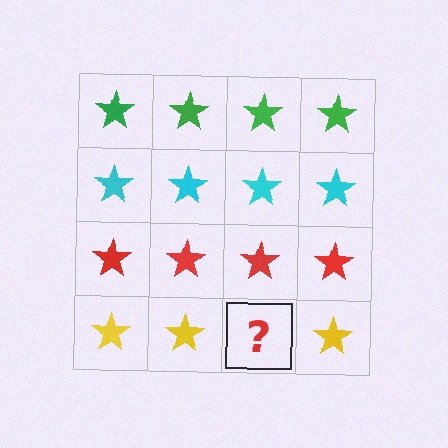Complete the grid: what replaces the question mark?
The question mark should be replaced with a yellow star.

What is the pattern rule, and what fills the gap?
The rule is that each row has a consistent color. The gap should be filled with a yellow star.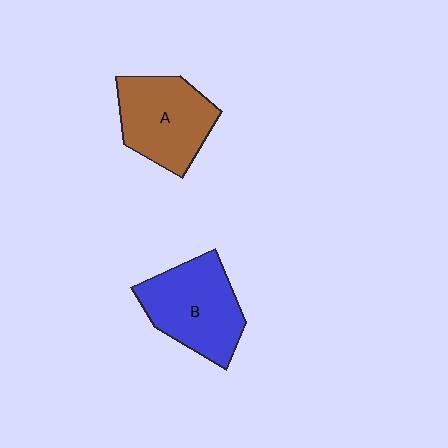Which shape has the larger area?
Shape B (blue).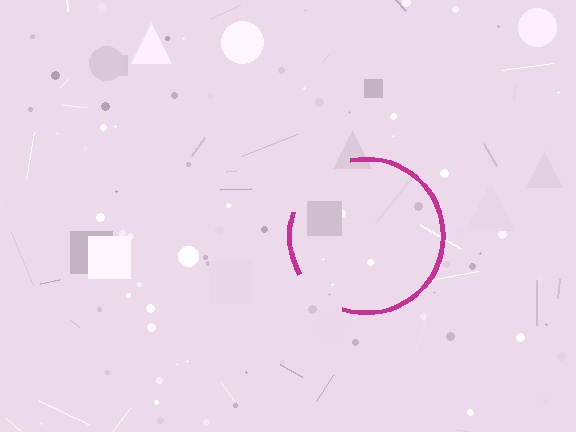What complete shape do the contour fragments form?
The contour fragments form a circle.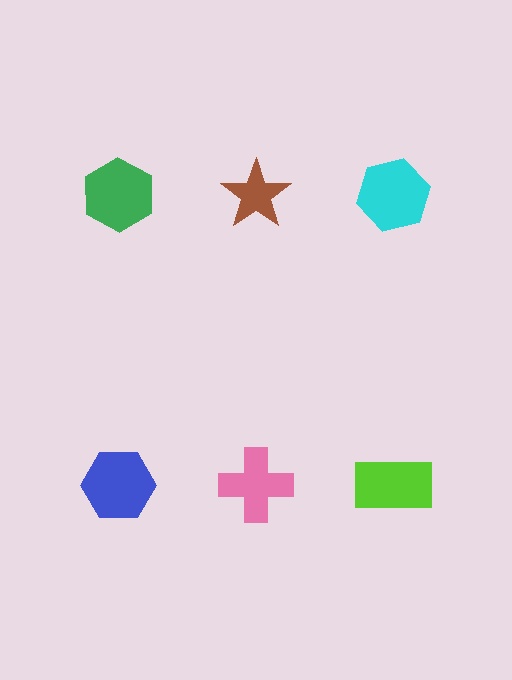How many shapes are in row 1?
3 shapes.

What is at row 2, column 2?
A pink cross.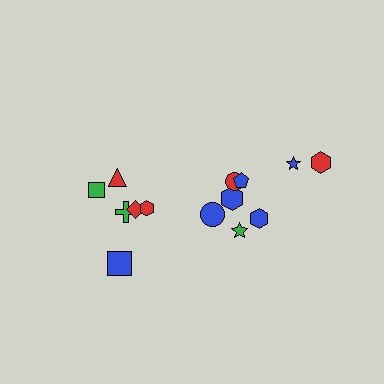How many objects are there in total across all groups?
There are 14 objects.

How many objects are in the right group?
There are 8 objects.